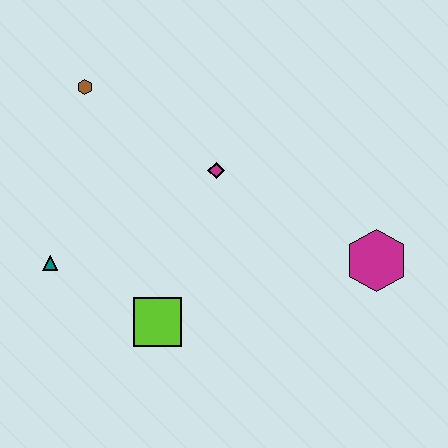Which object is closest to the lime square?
The teal triangle is closest to the lime square.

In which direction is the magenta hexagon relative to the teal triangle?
The magenta hexagon is to the right of the teal triangle.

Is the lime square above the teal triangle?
No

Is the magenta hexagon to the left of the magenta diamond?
No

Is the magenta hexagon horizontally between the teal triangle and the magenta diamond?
No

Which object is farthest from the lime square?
The brown hexagon is farthest from the lime square.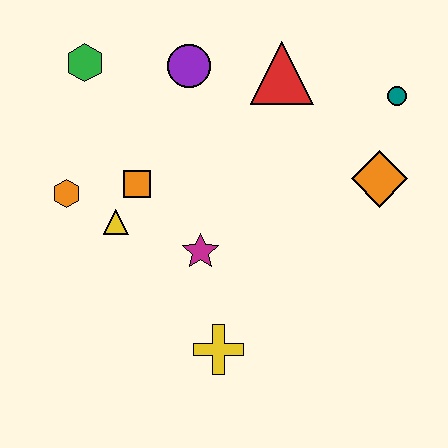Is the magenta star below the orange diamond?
Yes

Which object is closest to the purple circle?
The red triangle is closest to the purple circle.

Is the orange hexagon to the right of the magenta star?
No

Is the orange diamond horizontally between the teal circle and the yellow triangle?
Yes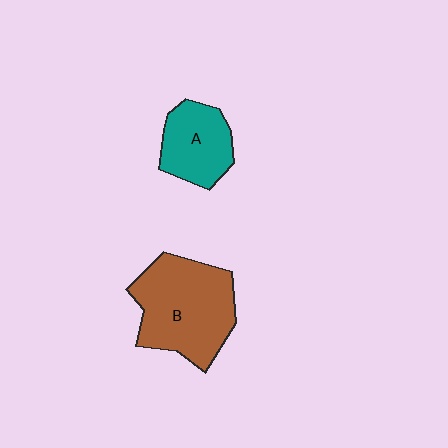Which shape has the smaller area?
Shape A (teal).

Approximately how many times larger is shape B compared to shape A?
Approximately 1.8 times.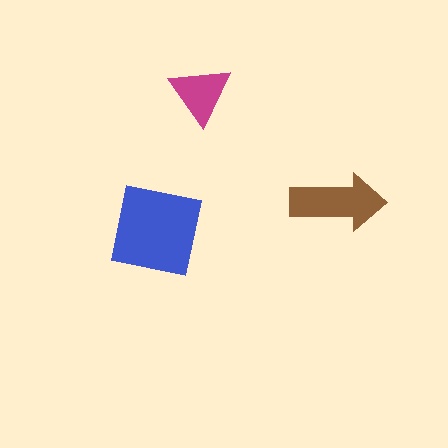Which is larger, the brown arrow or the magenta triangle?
The brown arrow.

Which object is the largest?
The blue square.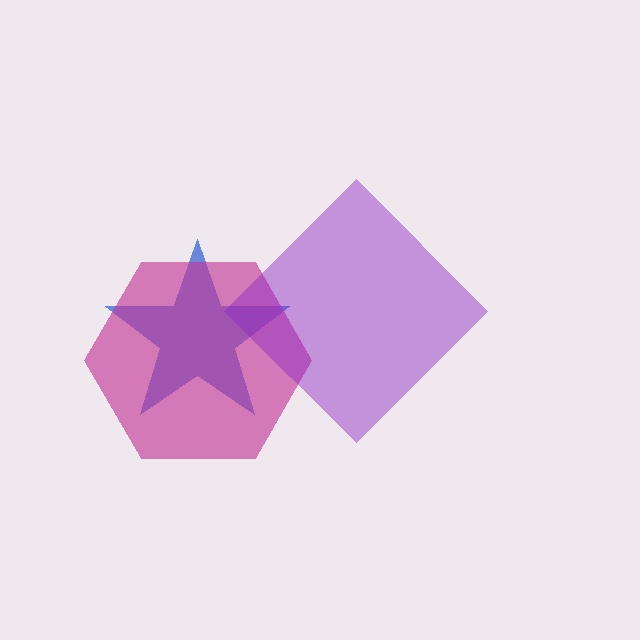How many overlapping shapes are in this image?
There are 3 overlapping shapes in the image.